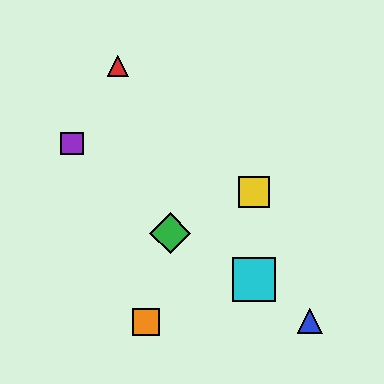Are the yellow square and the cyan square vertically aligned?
Yes, both are at x≈254.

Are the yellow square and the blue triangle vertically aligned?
No, the yellow square is at x≈254 and the blue triangle is at x≈310.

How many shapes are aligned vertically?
2 shapes (the yellow square, the cyan square) are aligned vertically.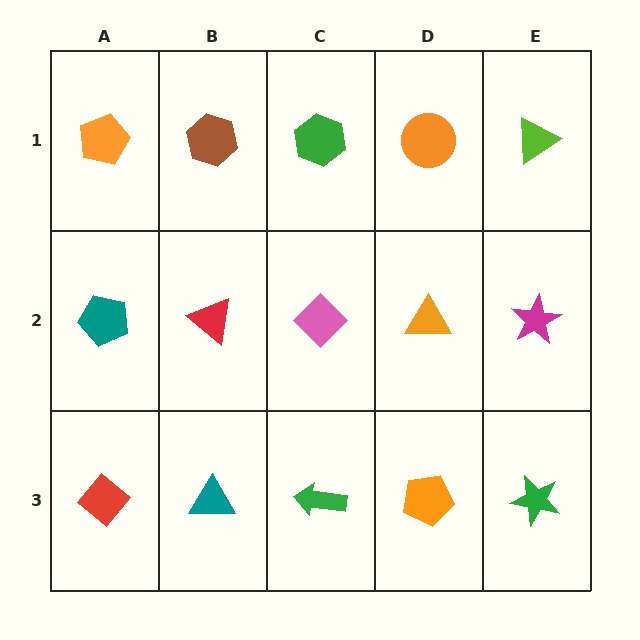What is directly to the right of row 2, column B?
A pink diamond.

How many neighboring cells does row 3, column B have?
3.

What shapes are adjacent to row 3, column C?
A pink diamond (row 2, column C), a teal triangle (row 3, column B), an orange pentagon (row 3, column D).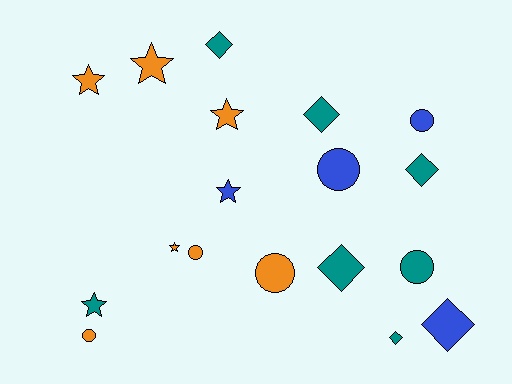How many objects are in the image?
There are 18 objects.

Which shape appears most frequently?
Star, with 6 objects.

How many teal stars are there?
There is 1 teal star.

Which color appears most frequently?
Teal, with 7 objects.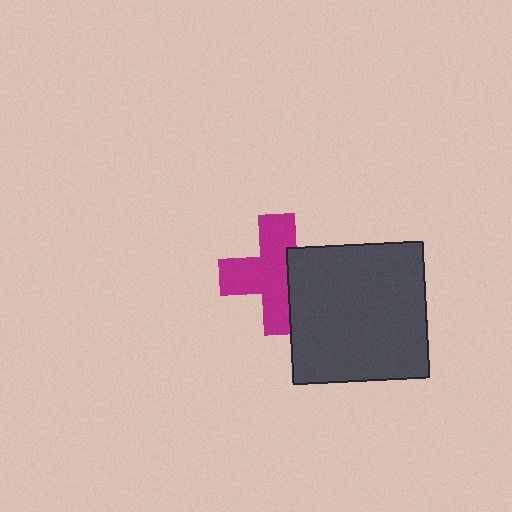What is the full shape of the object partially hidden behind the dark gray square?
The partially hidden object is a magenta cross.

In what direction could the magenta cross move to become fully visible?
The magenta cross could move left. That would shift it out from behind the dark gray square entirely.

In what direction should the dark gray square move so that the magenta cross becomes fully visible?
The dark gray square should move right. That is the shortest direction to clear the overlap and leave the magenta cross fully visible.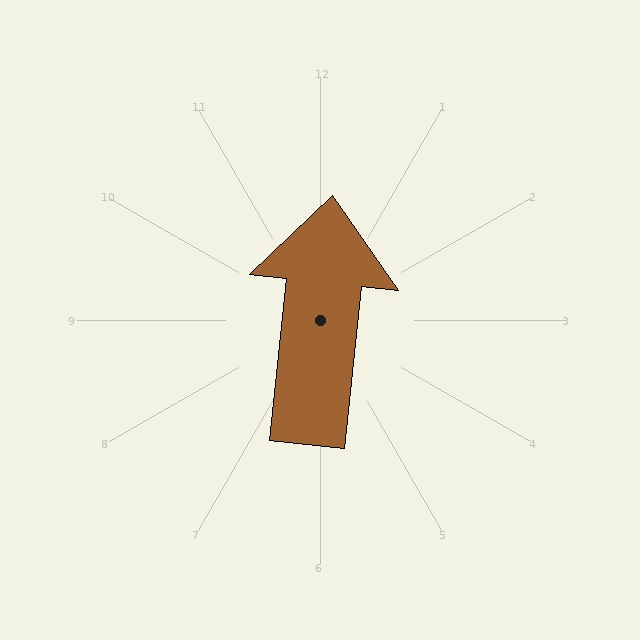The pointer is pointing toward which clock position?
Roughly 12 o'clock.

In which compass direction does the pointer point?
North.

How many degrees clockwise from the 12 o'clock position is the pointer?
Approximately 6 degrees.